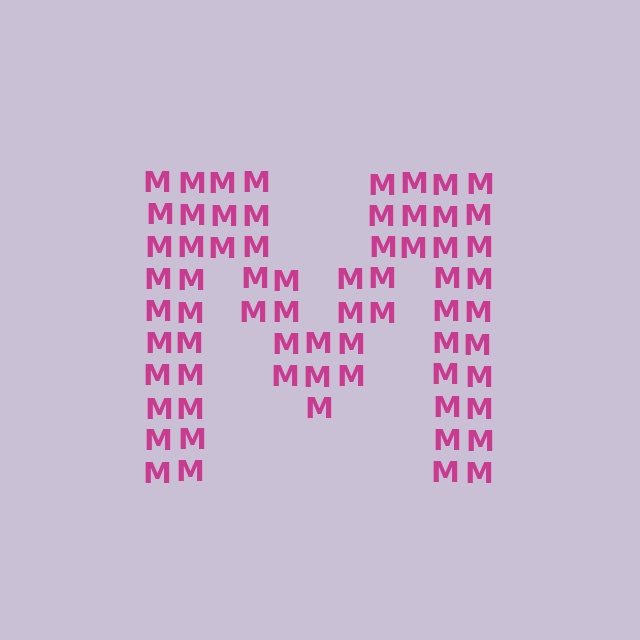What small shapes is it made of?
It is made of small letter M's.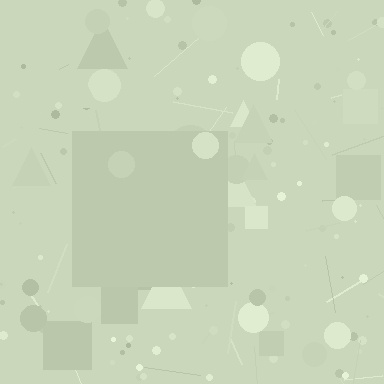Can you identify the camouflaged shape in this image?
The camouflaged shape is a square.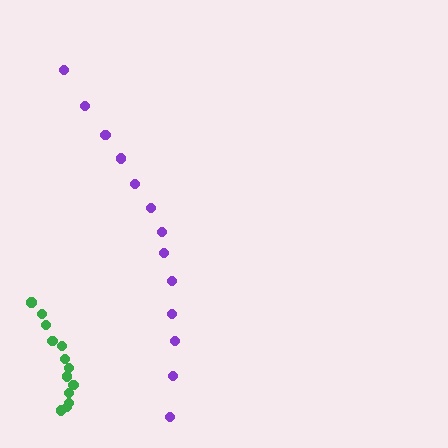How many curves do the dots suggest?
There are 2 distinct paths.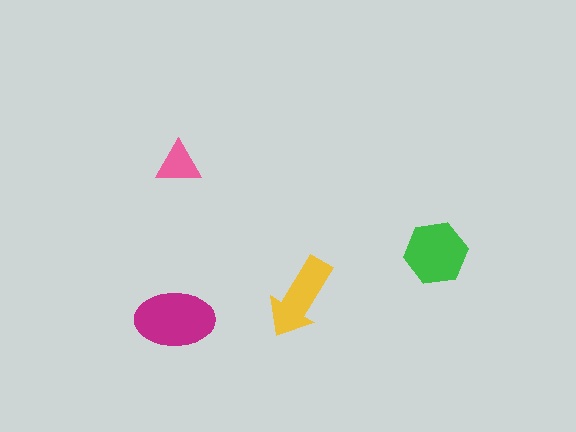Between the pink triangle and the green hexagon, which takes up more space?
The green hexagon.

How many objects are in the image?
There are 4 objects in the image.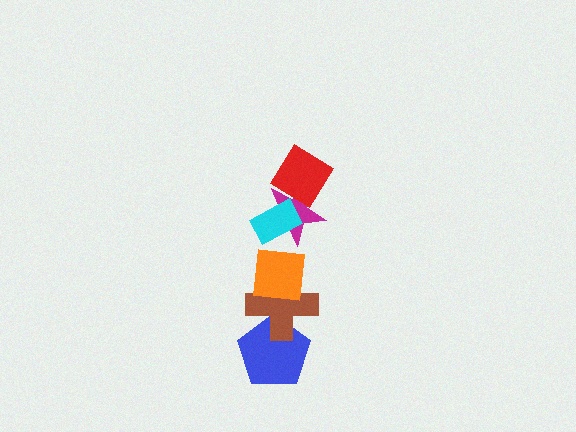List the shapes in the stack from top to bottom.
From top to bottom: the red diamond, the cyan rectangle, the magenta star, the orange square, the brown cross, the blue pentagon.